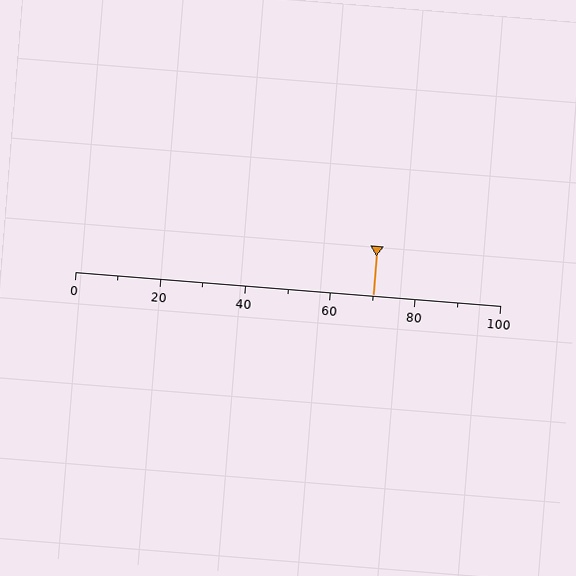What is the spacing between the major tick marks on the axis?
The major ticks are spaced 20 apart.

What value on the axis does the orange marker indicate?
The marker indicates approximately 70.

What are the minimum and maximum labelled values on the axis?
The axis runs from 0 to 100.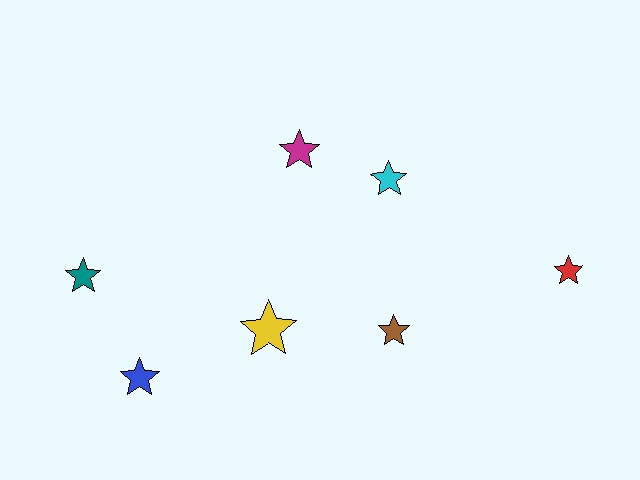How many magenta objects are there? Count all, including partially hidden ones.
There is 1 magenta object.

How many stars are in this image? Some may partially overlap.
There are 7 stars.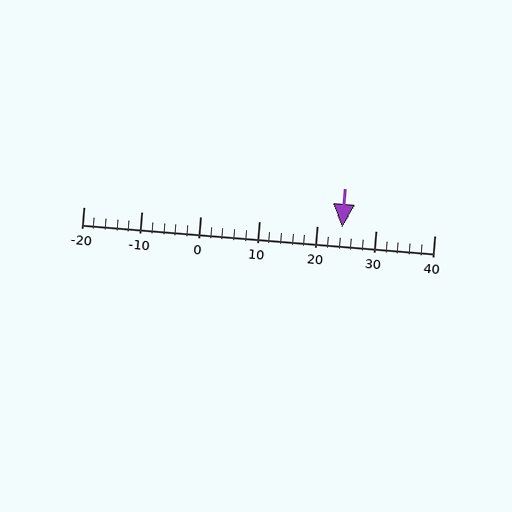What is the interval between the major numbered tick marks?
The major tick marks are spaced 10 units apart.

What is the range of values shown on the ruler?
The ruler shows values from -20 to 40.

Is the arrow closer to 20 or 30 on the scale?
The arrow is closer to 20.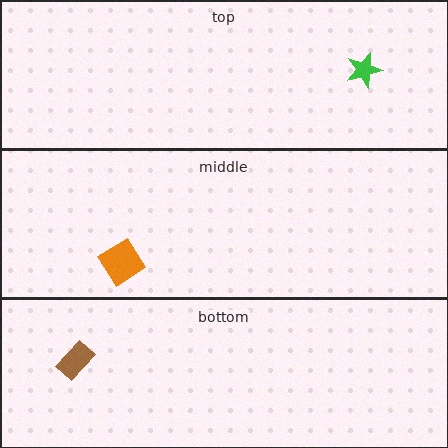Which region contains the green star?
The top region.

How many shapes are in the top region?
1.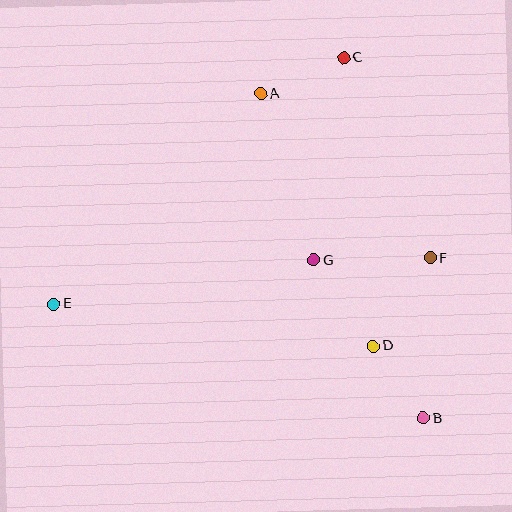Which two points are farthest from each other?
Points B and E are farthest from each other.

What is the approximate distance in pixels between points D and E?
The distance between D and E is approximately 322 pixels.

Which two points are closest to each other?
Points B and D are closest to each other.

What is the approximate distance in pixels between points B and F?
The distance between B and F is approximately 160 pixels.